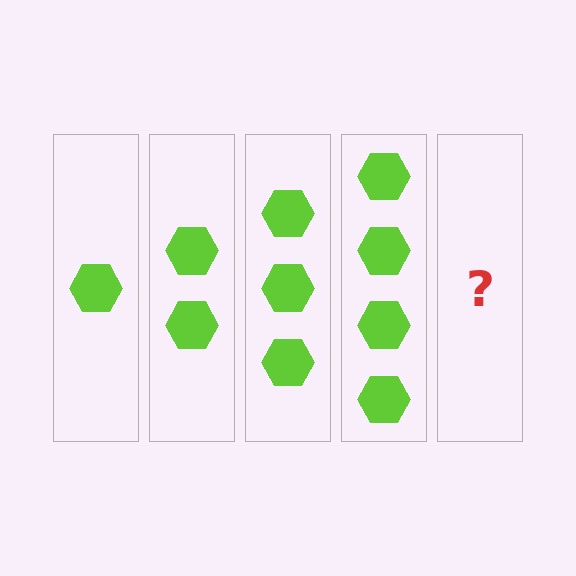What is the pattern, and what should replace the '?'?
The pattern is that each step adds one more hexagon. The '?' should be 5 hexagons.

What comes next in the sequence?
The next element should be 5 hexagons.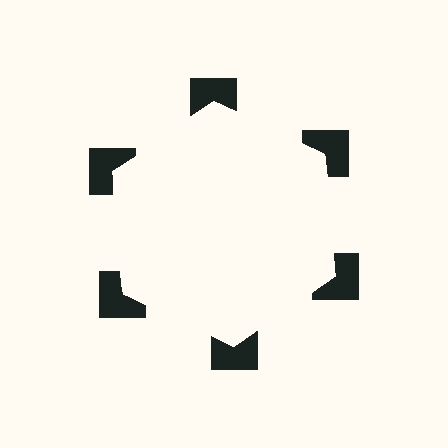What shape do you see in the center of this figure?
An illusory hexagon — its edges are inferred from the aligned wedge cuts in the notched squares, not physically drawn.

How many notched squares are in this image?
There are 6 — one at each vertex of the illusory hexagon.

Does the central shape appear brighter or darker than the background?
It typically appears slightly brighter than the background, even though no actual brightness change is drawn.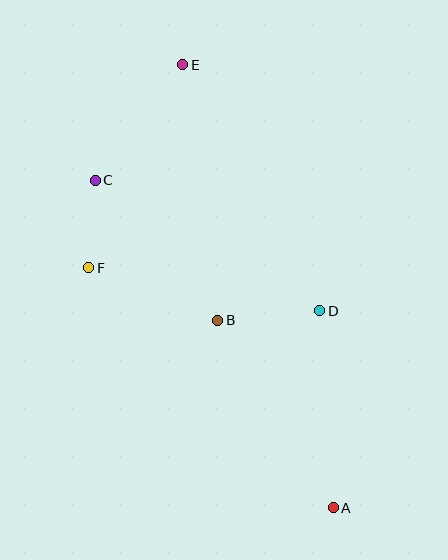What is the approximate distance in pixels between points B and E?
The distance between B and E is approximately 258 pixels.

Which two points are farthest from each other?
Points A and E are farthest from each other.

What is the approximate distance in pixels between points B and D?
The distance between B and D is approximately 103 pixels.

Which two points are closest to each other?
Points C and F are closest to each other.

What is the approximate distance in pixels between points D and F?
The distance between D and F is approximately 235 pixels.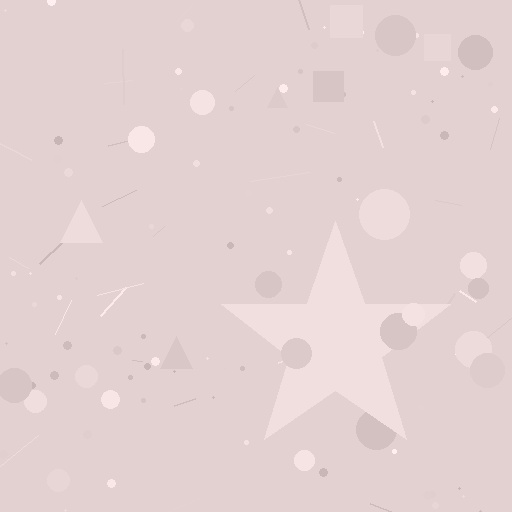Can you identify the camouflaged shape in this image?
The camouflaged shape is a star.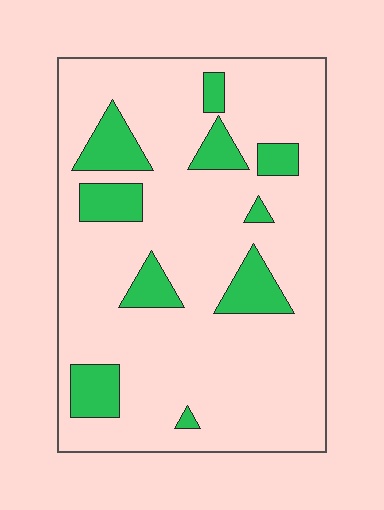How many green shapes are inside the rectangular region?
10.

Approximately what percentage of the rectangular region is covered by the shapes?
Approximately 15%.